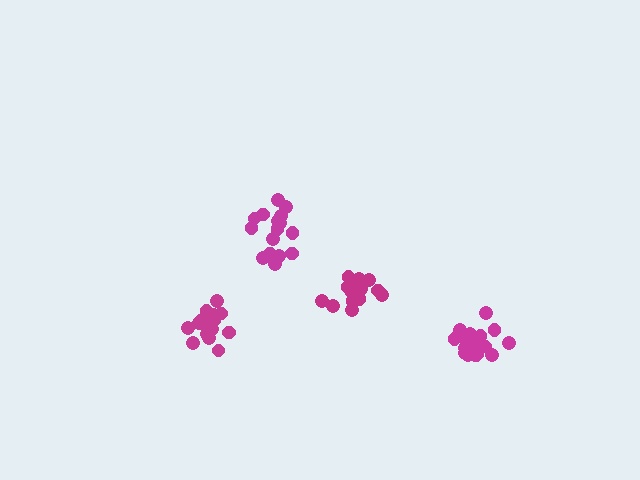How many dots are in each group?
Group 1: 15 dots, Group 2: 18 dots, Group 3: 15 dots, Group 4: 16 dots (64 total).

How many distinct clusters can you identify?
There are 4 distinct clusters.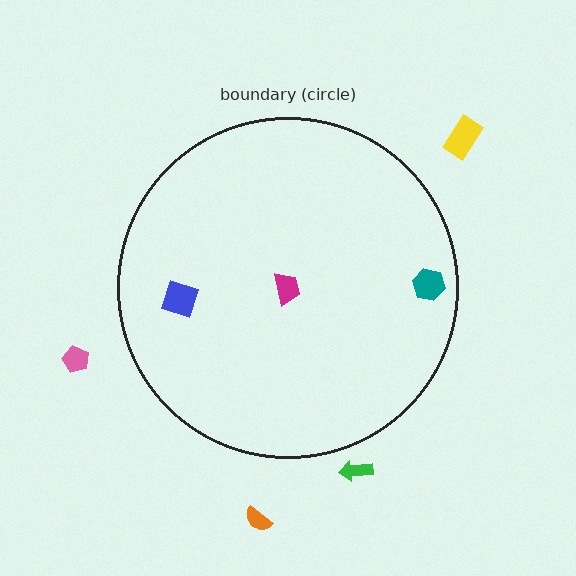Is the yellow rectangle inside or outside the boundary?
Outside.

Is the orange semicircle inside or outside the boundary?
Outside.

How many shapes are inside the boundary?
3 inside, 4 outside.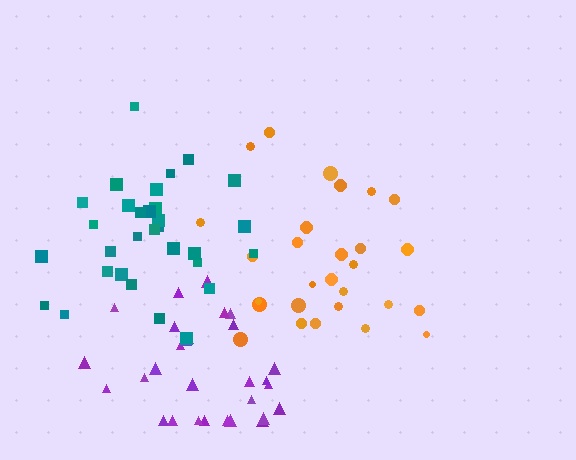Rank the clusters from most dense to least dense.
teal, purple, orange.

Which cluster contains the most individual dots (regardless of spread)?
Teal (31).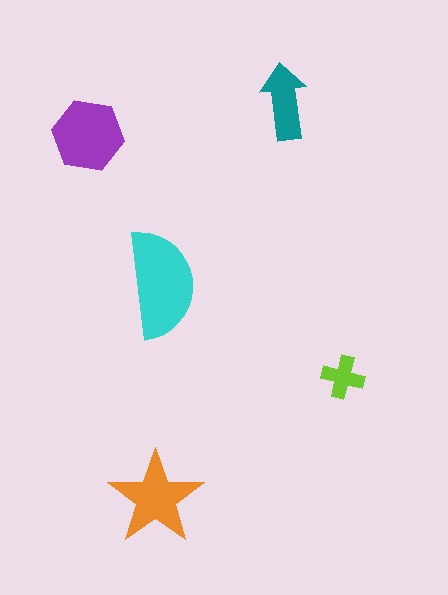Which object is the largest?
The cyan semicircle.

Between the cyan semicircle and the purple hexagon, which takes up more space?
The cyan semicircle.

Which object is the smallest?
The lime cross.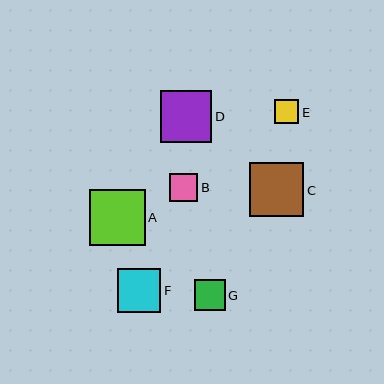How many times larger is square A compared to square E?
Square A is approximately 2.3 times the size of square E.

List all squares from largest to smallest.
From largest to smallest: A, C, D, F, G, B, E.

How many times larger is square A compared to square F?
Square A is approximately 1.3 times the size of square F.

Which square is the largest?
Square A is the largest with a size of approximately 56 pixels.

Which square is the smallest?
Square E is the smallest with a size of approximately 25 pixels.